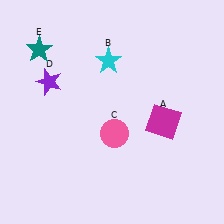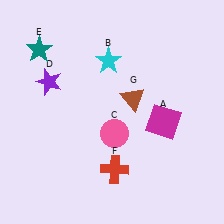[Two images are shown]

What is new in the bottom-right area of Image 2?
A red cross (F) was added in the bottom-right area of Image 2.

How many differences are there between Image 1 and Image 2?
There are 2 differences between the two images.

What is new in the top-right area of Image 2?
A brown triangle (G) was added in the top-right area of Image 2.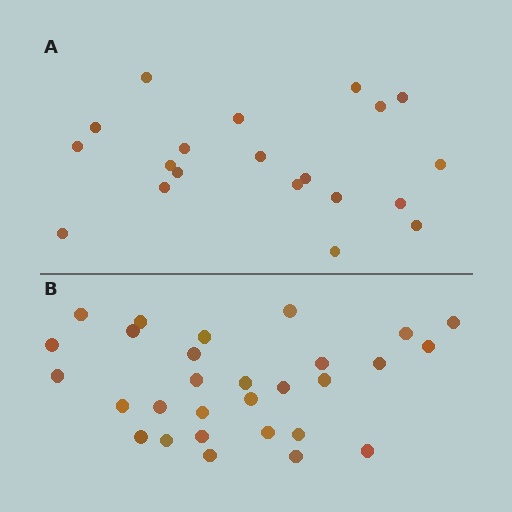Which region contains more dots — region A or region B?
Region B (the bottom region) has more dots.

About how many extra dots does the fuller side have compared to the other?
Region B has roughly 8 or so more dots than region A.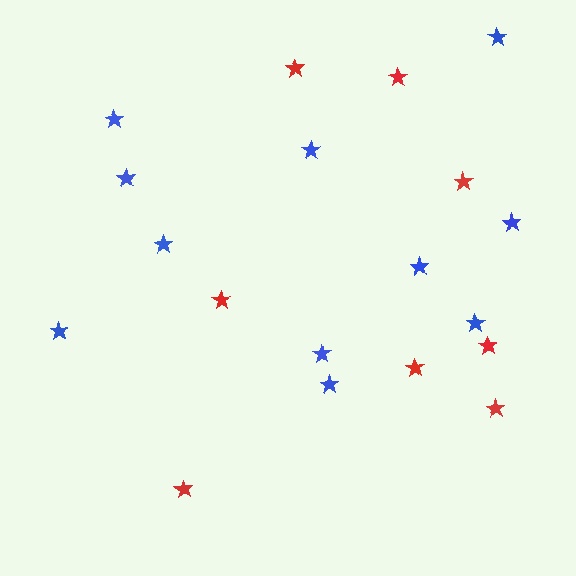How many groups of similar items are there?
There are 2 groups: one group of blue stars (11) and one group of red stars (8).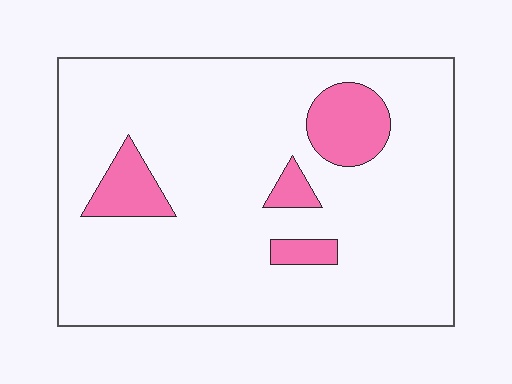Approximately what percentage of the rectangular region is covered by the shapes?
Approximately 10%.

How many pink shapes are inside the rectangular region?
4.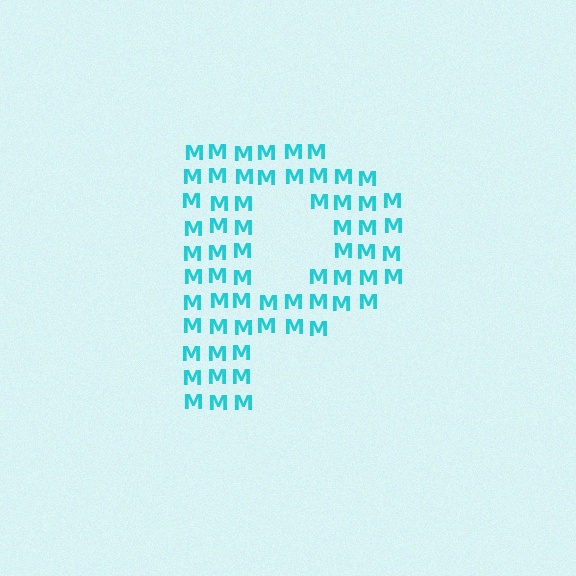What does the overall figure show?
The overall figure shows the letter P.